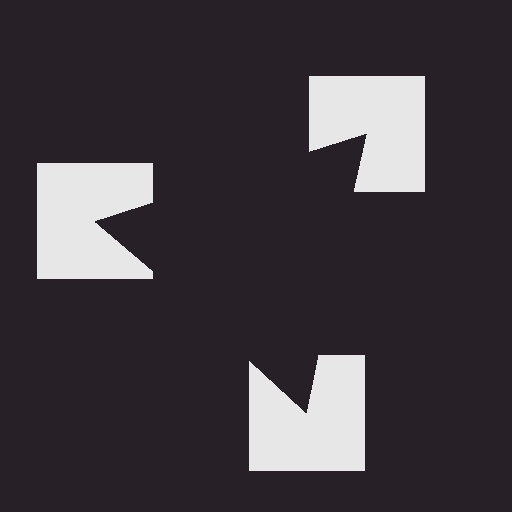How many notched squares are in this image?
There are 3 — one at each vertex of the illusory triangle.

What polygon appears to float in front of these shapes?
An illusory triangle — its edges are inferred from the aligned wedge cuts in the notched squares, not physically drawn.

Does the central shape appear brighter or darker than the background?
It typically appears slightly darker than the background, even though no actual brightness change is drawn.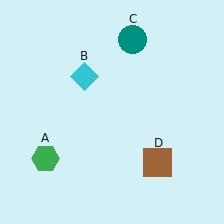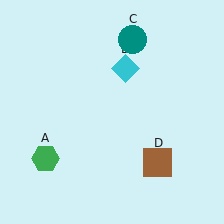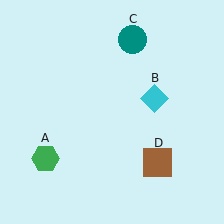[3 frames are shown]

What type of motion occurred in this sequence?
The cyan diamond (object B) rotated clockwise around the center of the scene.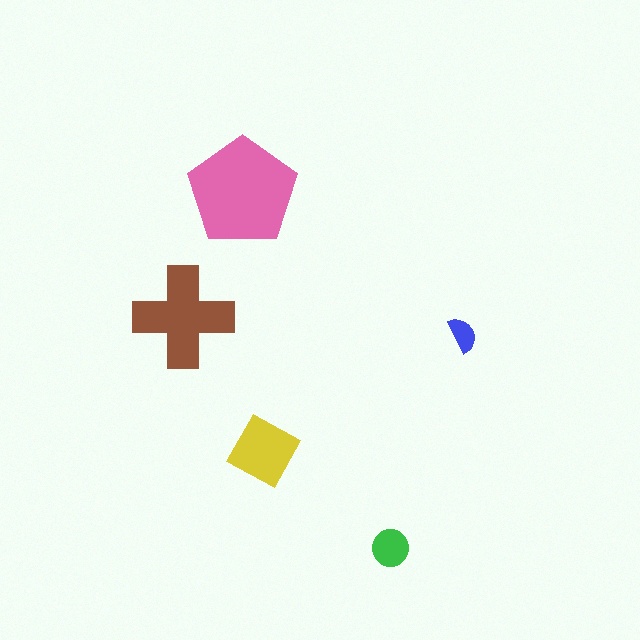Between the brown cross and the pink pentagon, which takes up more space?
The pink pentagon.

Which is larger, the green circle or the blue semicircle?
The green circle.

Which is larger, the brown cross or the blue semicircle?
The brown cross.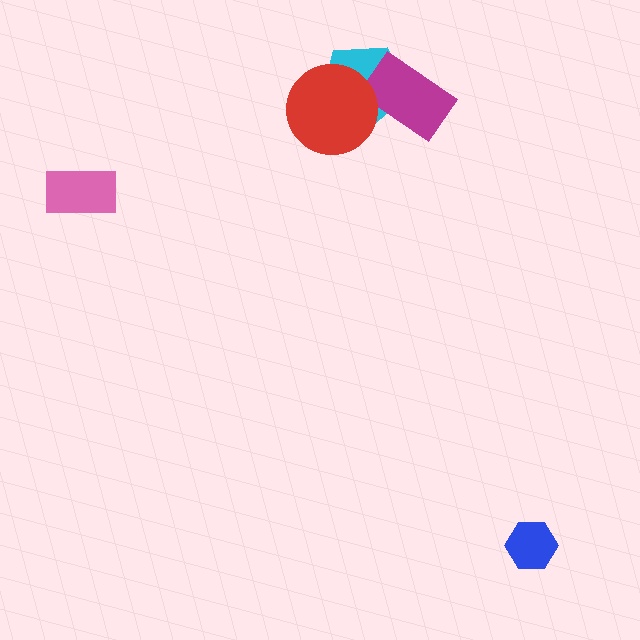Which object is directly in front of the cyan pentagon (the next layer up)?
The magenta rectangle is directly in front of the cyan pentagon.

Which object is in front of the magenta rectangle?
The red circle is in front of the magenta rectangle.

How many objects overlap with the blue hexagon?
0 objects overlap with the blue hexagon.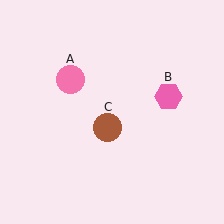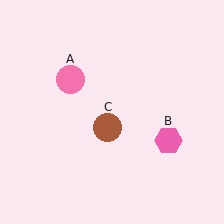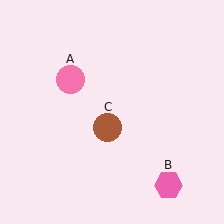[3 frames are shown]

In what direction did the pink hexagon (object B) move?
The pink hexagon (object B) moved down.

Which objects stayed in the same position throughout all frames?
Pink circle (object A) and brown circle (object C) remained stationary.